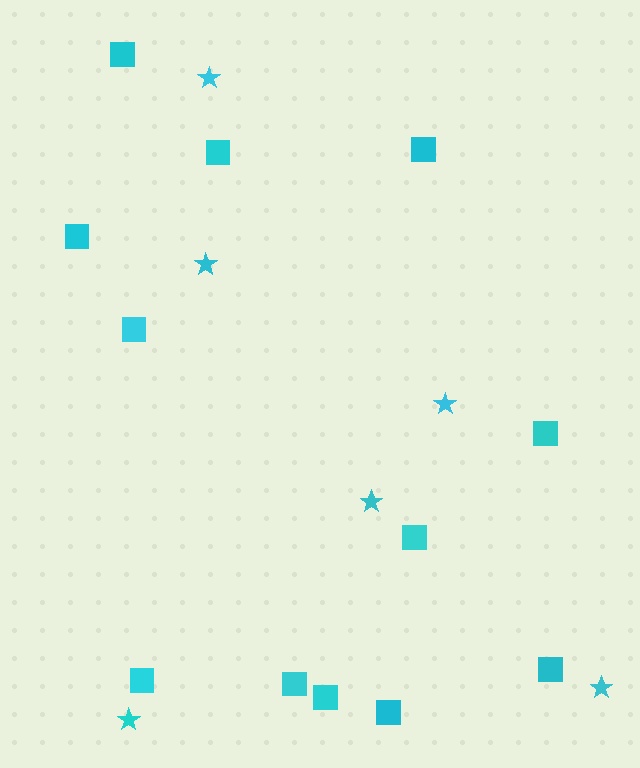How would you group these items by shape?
There are 2 groups: one group of stars (6) and one group of squares (12).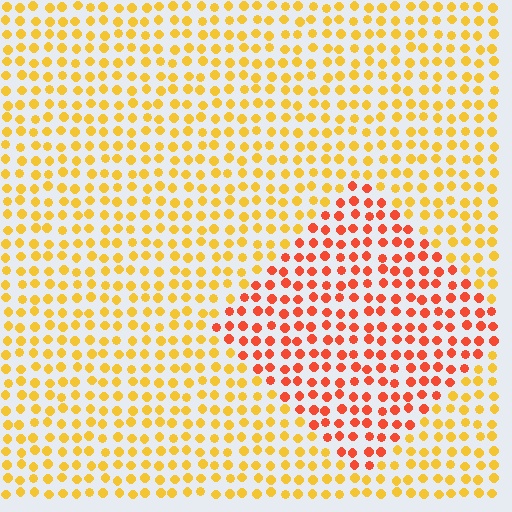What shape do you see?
I see a diamond.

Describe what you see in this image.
The image is filled with small yellow elements in a uniform arrangement. A diamond-shaped region is visible where the elements are tinted to a slightly different hue, forming a subtle color boundary.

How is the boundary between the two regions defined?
The boundary is defined purely by a slight shift in hue (about 38 degrees). Spacing, size, and orientation are identical on both sides.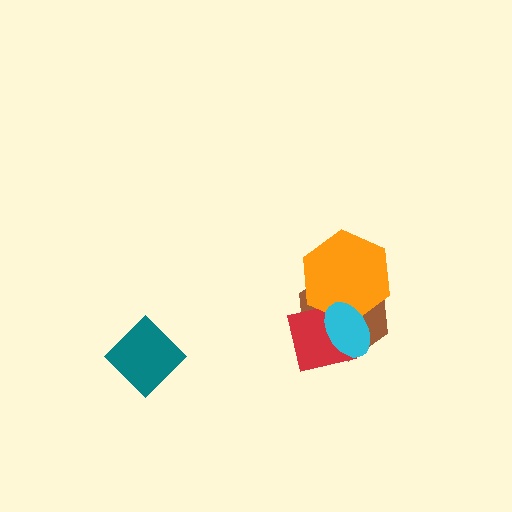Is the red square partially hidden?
Yes, it is partially covered by another shape.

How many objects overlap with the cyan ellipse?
3 objects overlap with the cyan ellipse.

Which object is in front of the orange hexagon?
The cyan ellipse is in front of the orange hexagon.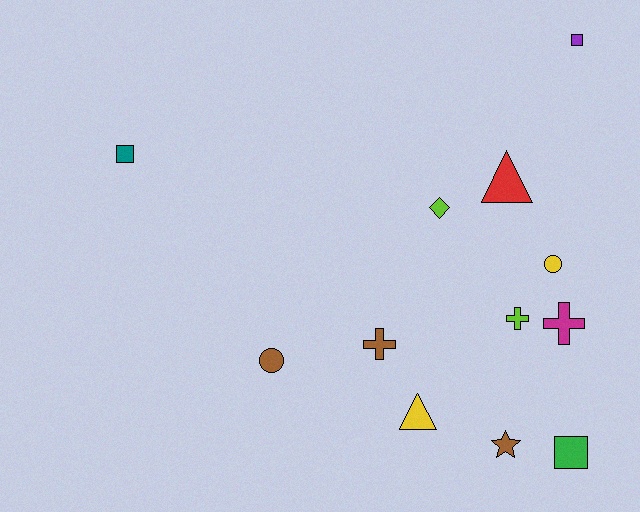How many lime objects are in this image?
There are 2 lime objects.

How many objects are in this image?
There are 12 objects.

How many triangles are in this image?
There are 2 triangles.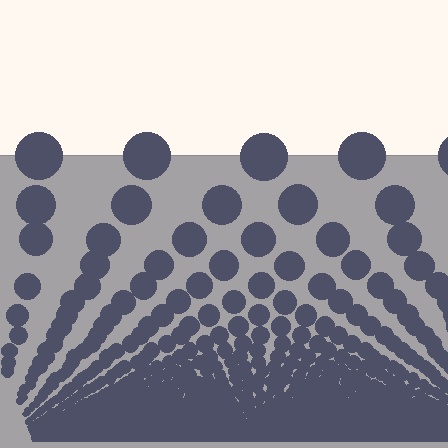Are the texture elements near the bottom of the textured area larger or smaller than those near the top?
Smaller. The gradient is inverted — elements near the bottom are smaller and denser.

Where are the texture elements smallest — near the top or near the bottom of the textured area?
Near the bottom.